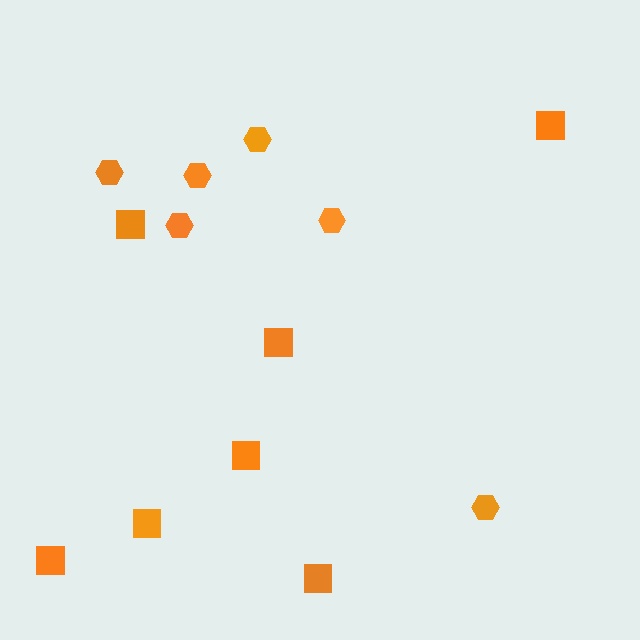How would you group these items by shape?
There are 2 groups: one group of hexagons (6) and one group of squares (7).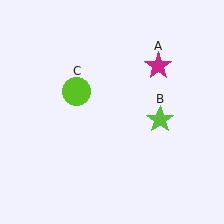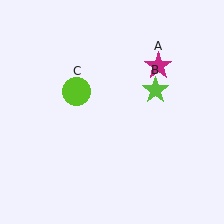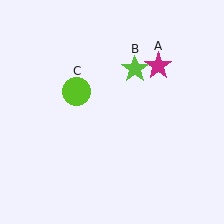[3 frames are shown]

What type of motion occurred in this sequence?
The lime star (object B) rotated counterclockwise around the center of the scene.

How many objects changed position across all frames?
1 object changed position: lime star (object B).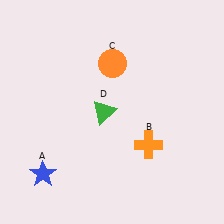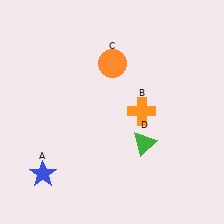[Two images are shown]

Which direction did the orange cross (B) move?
The orange cross (B) moved up.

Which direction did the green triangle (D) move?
The green triangle (D) moved right.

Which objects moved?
The objects that moved are: the orange cross (B), the green triangle (D).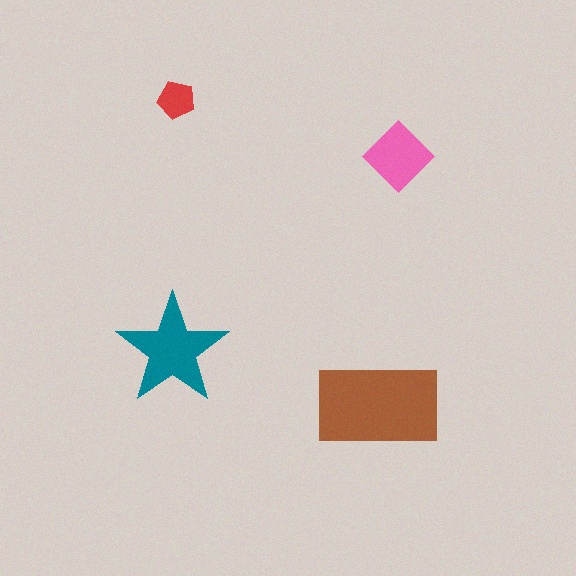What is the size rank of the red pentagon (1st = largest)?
4th.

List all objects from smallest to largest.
The red pentagon, the pink diamond, the teal star, the brown rectangle.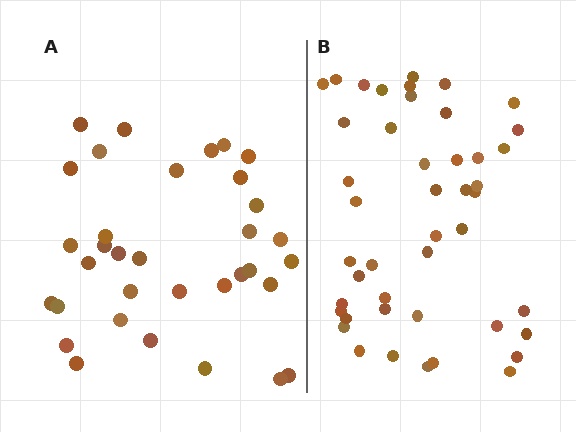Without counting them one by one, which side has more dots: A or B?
Region B (the right region) has more dots.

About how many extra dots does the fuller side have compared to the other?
Region B has roughly 12 or so more dots than region A.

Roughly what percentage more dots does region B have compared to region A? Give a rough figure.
About 30% more.